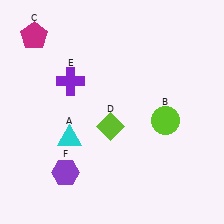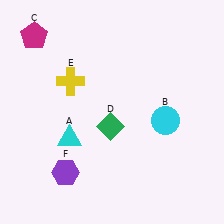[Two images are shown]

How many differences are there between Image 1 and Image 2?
There are 3 differences between the two images.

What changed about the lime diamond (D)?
In Image 1, D is lime. In Image 2, it changed to green.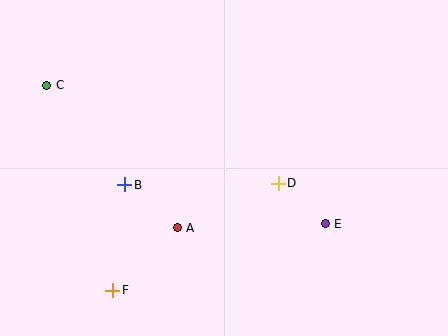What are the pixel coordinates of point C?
Point C is at (47, 85).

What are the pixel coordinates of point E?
Point E is at (325, 224).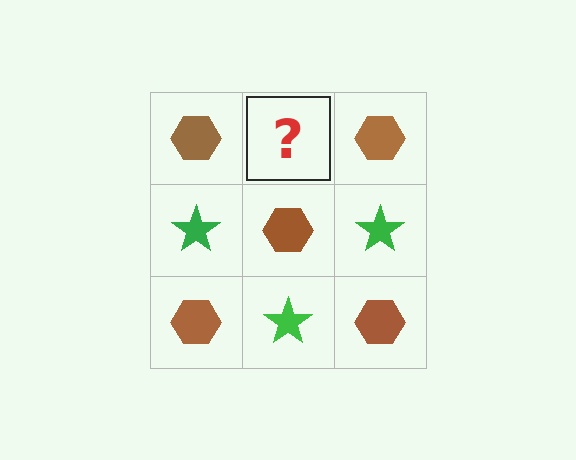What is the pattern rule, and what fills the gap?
The rule is that it alternates brown hexagon and green star in a checkerboard pattern. The gap should be filled with a green star.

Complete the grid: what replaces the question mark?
The question mark should be replaced with a green star.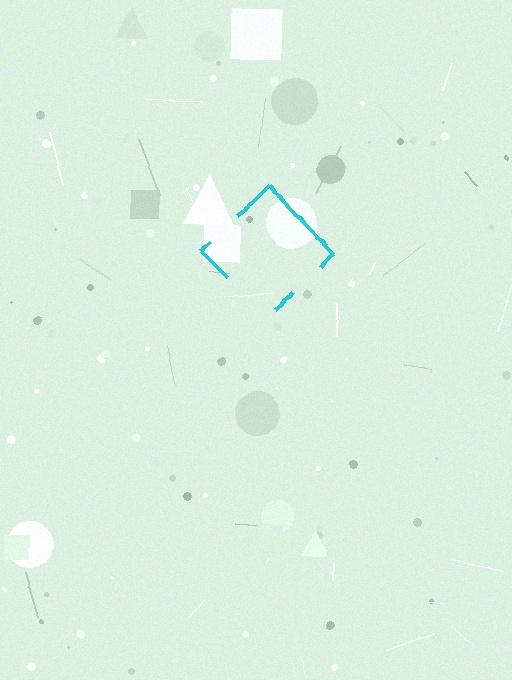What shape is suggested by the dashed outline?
The dashed outline suggests a diamond.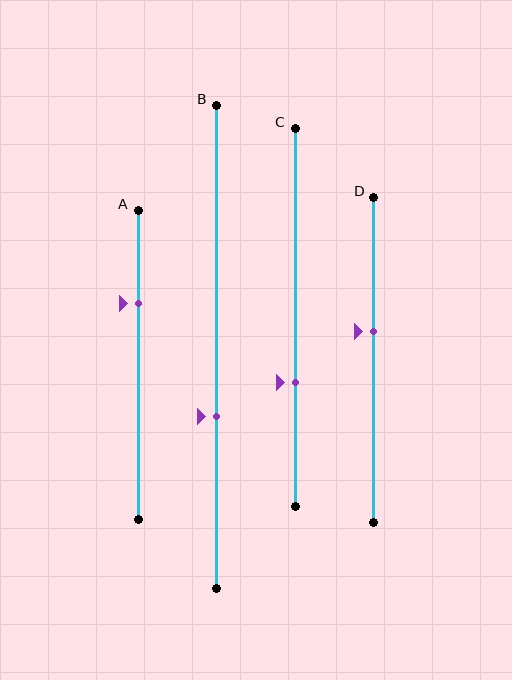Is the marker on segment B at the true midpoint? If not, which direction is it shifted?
No, the marker on segment B is shifted downward by about 14% of the segment length.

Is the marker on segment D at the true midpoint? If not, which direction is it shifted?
No, the marker on segment D is shifted upward by about 9% of the segment length.